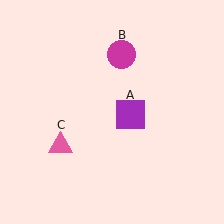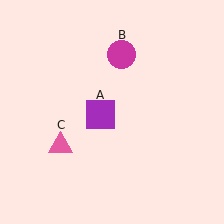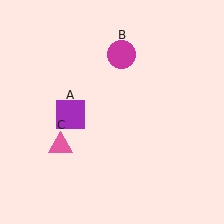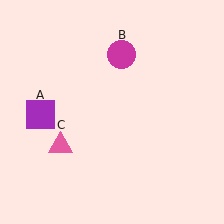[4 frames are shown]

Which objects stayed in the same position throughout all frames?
Magenta circle (object B) and pink triangle (object C) remained stationary.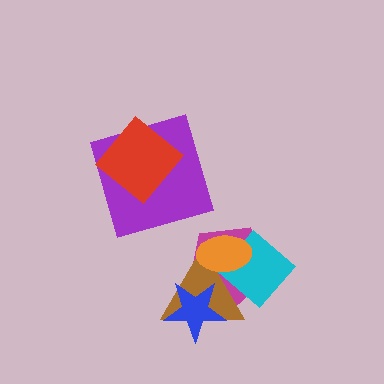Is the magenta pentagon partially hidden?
Yes, it is partially covered by another shape.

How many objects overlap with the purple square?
1 object overlaps with the purple square.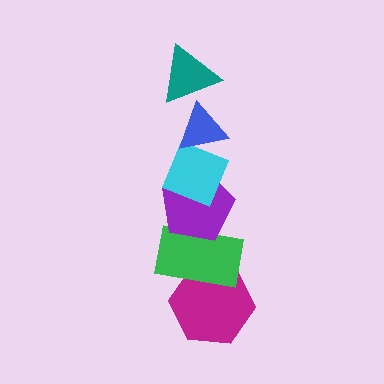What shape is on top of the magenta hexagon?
The green rectangle is on top of the magenta hexagon.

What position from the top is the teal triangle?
The teal triangle is 1st from the top.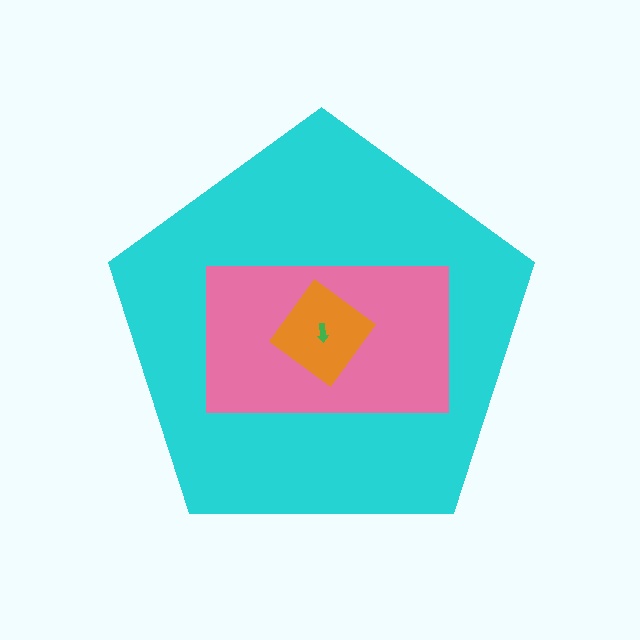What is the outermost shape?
The cyan pentagon.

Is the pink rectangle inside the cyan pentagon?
Yes.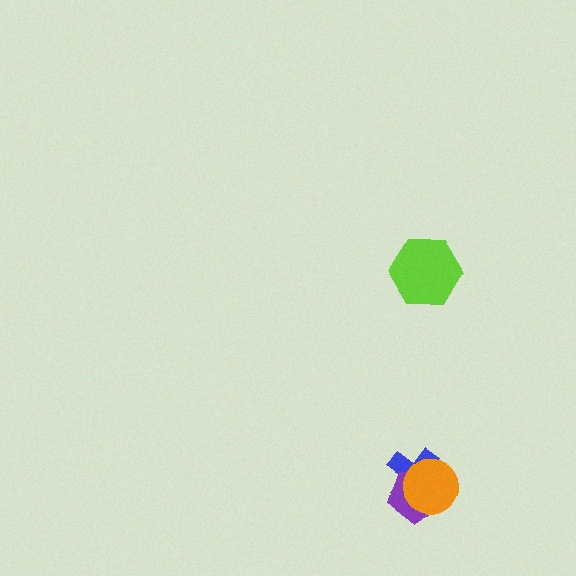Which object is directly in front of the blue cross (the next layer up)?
The purple pentagon is directly in front of the blue cross.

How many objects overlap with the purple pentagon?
2 objects overlap with the purple pentagon.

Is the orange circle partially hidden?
No, no other shape covers it.